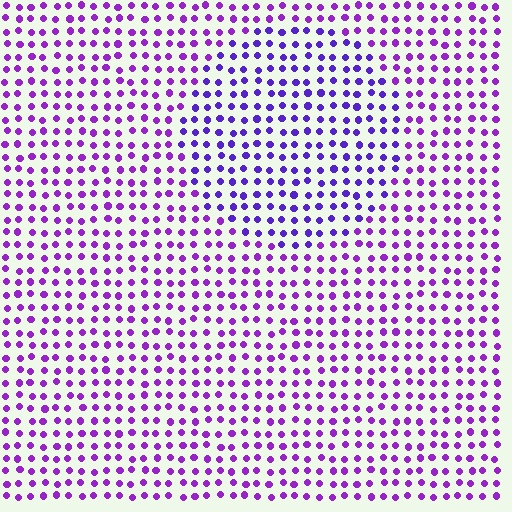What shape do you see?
I see a circle.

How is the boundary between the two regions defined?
The boundary is defined purely by a slight shift in hue (about 24 degrees). Spacing, size, and orientation are identical on both sides.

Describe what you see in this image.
The image is filled with small purple elements in a uniform arrangement. A circle-shaped region is visible where the elements are tinted to a slightly different hue, forming a subtle color boundary.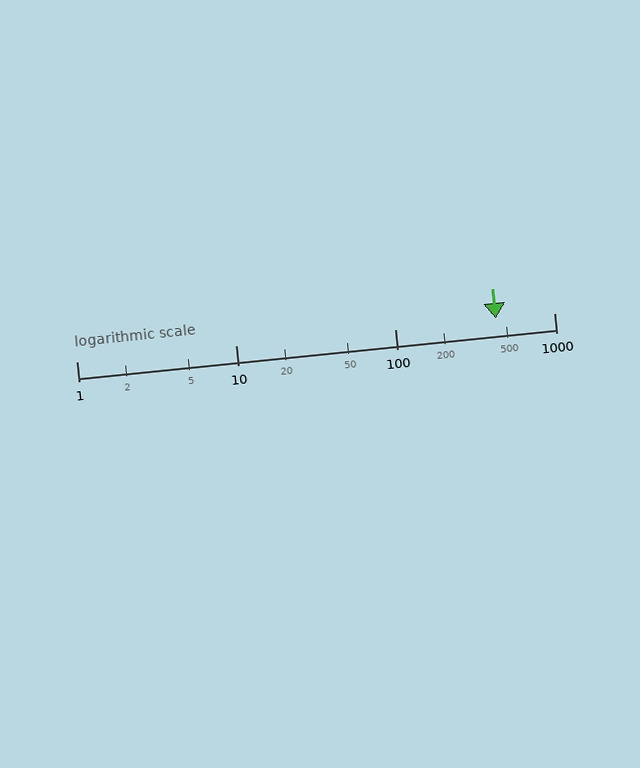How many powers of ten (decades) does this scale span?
The scale spans 3 decades, from 1 to 1000.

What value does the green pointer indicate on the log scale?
The pointer indicates approximately 430.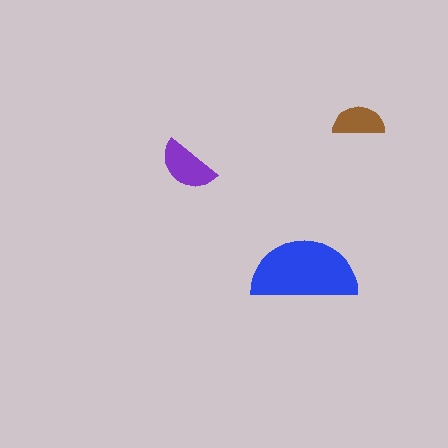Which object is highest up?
The brown semicircle is topmost.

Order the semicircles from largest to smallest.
the blue one, the purple one, the brown one.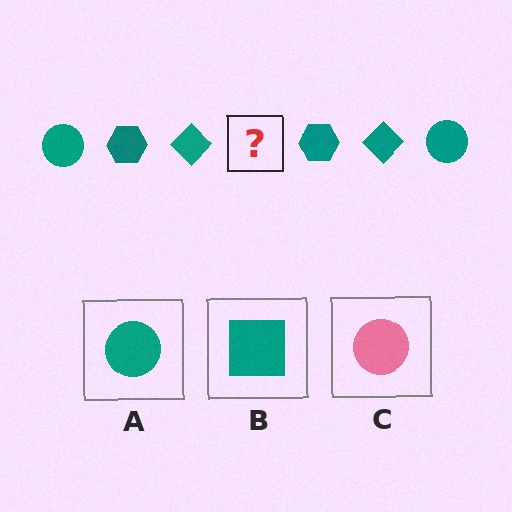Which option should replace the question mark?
Option A.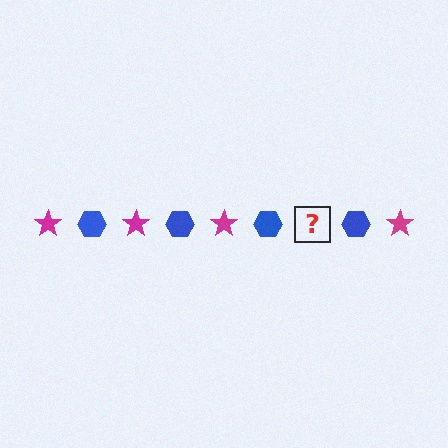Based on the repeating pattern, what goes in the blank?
The blank should be a magenta star.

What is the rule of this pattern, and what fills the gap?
The rule is that the pattern alternates between magenta star and blue hexagon. The gap should be filled with a magenta star.